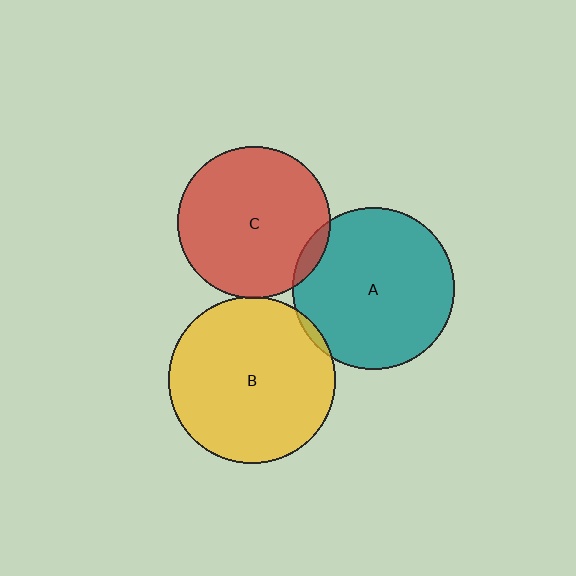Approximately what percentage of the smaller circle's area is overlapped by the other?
Approximately 5%.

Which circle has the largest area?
Circle B (yellow).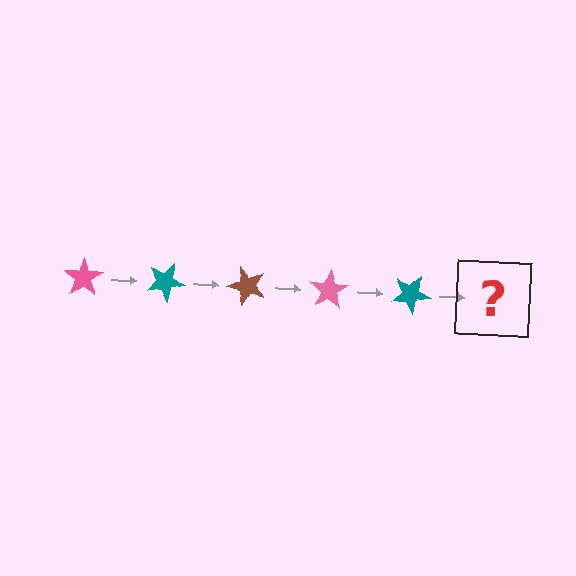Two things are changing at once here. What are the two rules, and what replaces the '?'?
The two rules are that it rotates 25 degrees each step and the color cycles through pink, teal, and brown. The '?' should be a brown star, rotated 125 degrees from the start.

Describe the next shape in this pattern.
It should be a brown star, rotated 125 degrees from the start.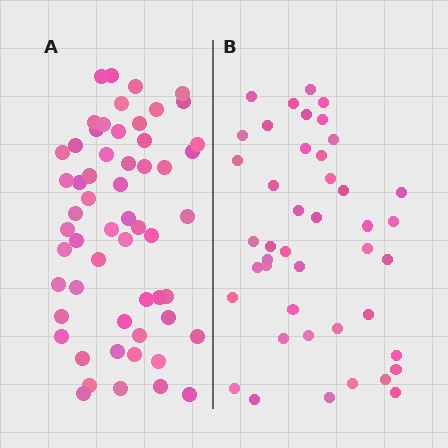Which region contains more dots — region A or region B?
Region A (the left region) has more dots.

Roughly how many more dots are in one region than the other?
Region A has approximately 15 more dots than region B.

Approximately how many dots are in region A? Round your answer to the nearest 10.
About 60 dots. (The exact count is 57, which rounds to 60.)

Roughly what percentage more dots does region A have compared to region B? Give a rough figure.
About 35% more.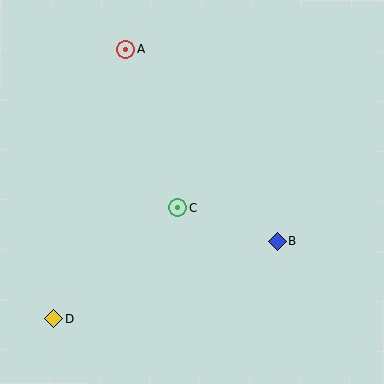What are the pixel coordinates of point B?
Point B is at (277, 242).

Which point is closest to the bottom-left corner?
Point D is closest to the bottom-left corner.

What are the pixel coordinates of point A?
Point A is at (126, 49).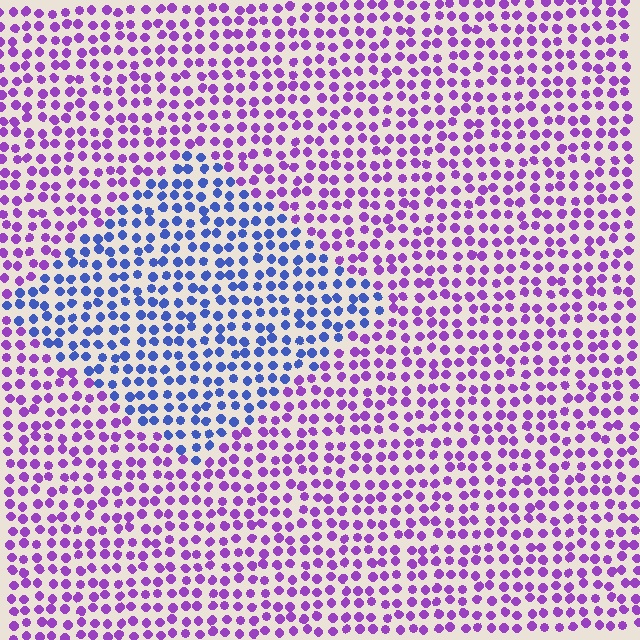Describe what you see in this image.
The image is filled with small purple elements in a uniform arrangement. A diamond-shaped region is visible where the elements are tinted to a slightly different hue, forming a subtle color boundary.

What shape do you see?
I see a diamond.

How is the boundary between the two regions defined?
The boundary is defined purely by a slight shift in hue (about 53 degrees). Spacing, size, and orientation are identical on both sides.